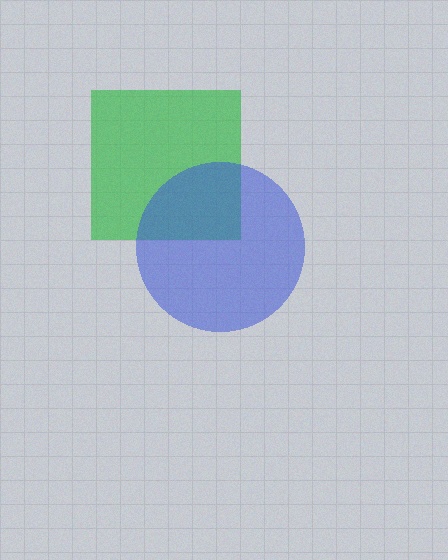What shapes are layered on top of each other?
The layered shapes are: a green square, a blue circle.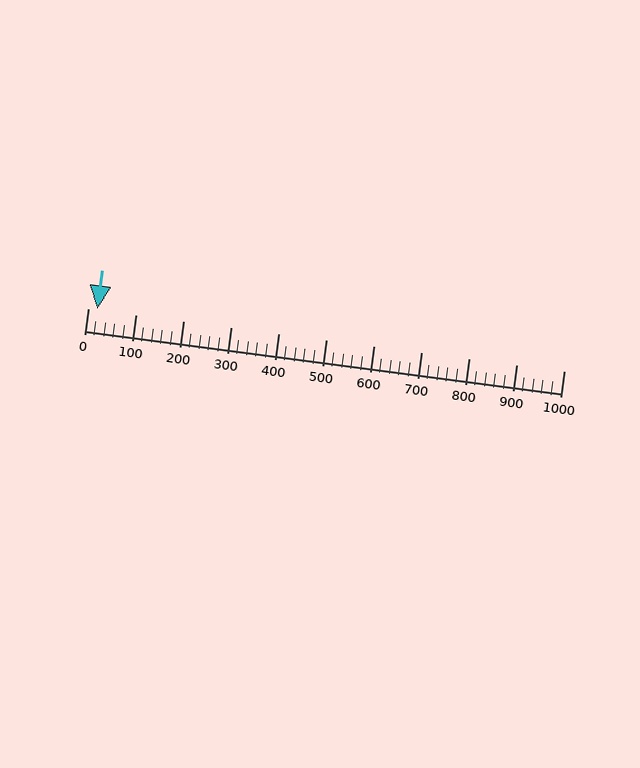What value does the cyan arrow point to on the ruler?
The cyan arrow points to approximately 20.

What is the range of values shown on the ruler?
The ruler shows values from 0 to 1000.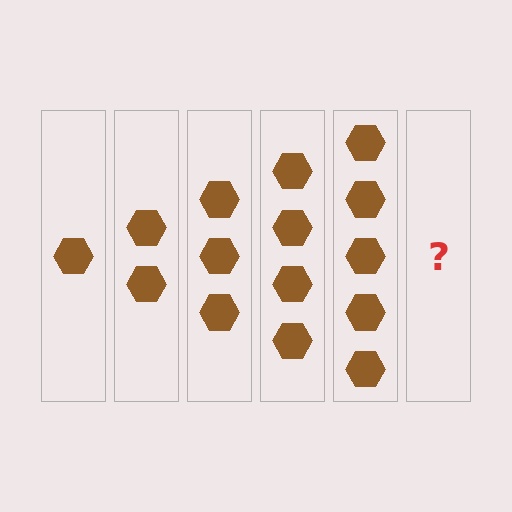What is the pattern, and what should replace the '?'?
The pattern is that each step adds one more hexagon. The '?' should be 6 hexagons.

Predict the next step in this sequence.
The next step is 6 hexagons.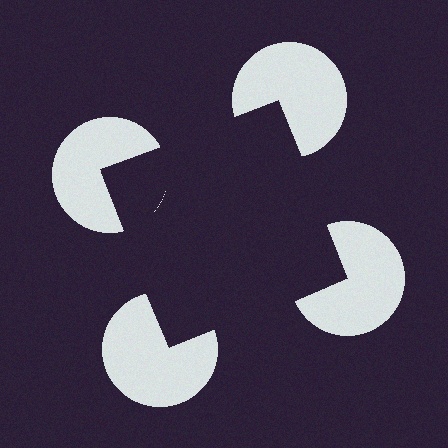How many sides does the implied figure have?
4 sides.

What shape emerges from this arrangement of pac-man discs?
An illusory square — its edges are inferred from the aligned wedge cuts in the pac-man discs, not physically drawn.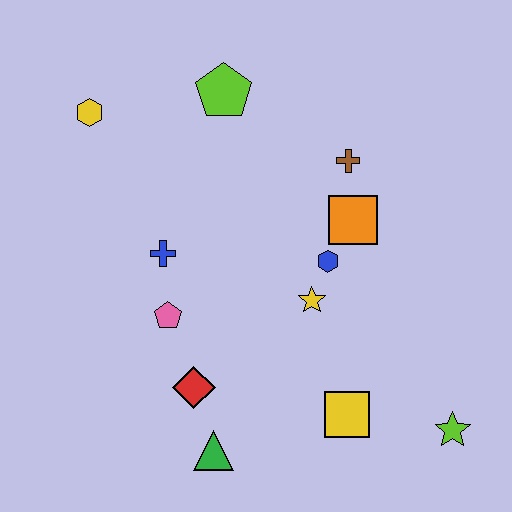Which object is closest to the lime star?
The yellow square is closest to the lime star.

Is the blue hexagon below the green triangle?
No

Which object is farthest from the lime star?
The yellow hexagon is farthest from the lime star.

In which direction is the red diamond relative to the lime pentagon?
The red diamond is below the lime pentagon.